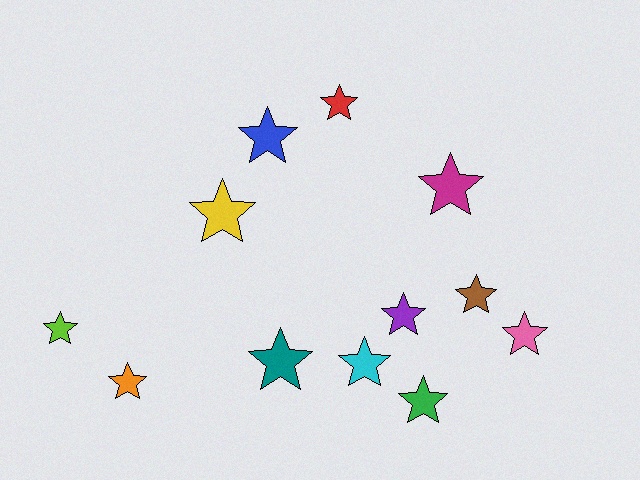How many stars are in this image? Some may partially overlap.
There are 12 stars.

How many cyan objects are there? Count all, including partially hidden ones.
There is 1 cyan object.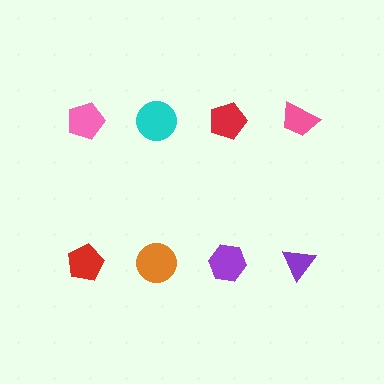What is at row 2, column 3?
A purple hexagon.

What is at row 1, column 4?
A pink trapezoid.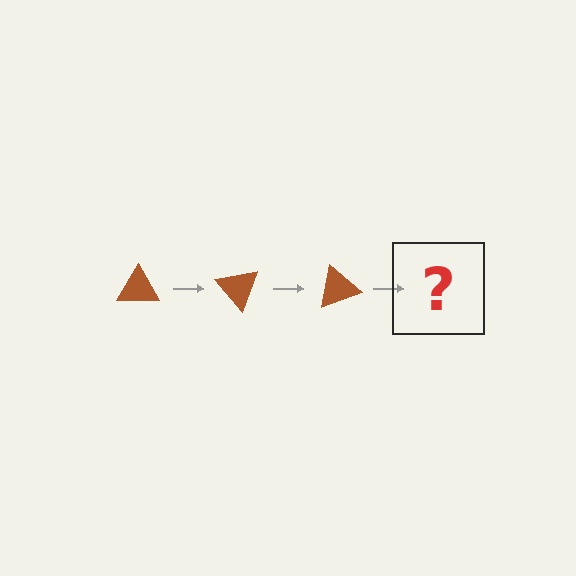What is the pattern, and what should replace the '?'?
The pattern is that the triangle rotates 50 degrees each step. The '?' should be a brown triangle rotated 150 degrees.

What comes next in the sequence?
The next element should be a brown triangle rotated 150 degrees.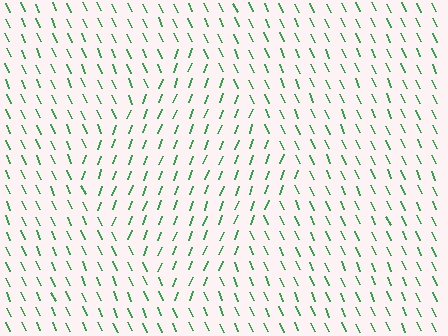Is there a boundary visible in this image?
Yes, there is a texture boundary formed by a change in line orientation.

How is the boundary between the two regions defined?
The boundary is defined purely by a change in line orientation (approximately 45 degrees difference). All lines are the same color and thickness.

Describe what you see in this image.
The image is filled with small green line segments. A diamond region in the image has lines oriented differently from the surrounding lines, creating a visible texture boundary.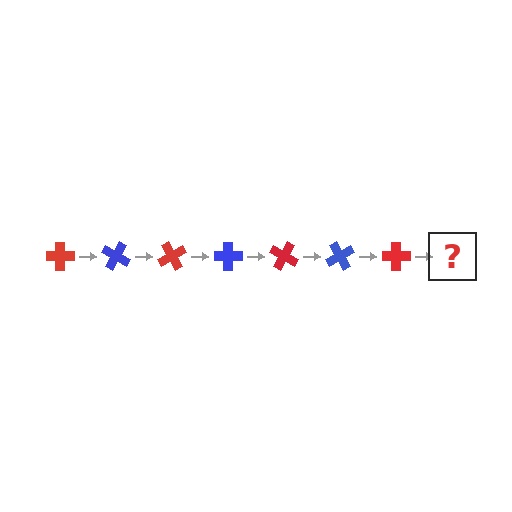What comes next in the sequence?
The next element should be a blue cross, rotated 210 degrees from the start.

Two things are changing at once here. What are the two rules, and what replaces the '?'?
The two rules are that it rotates 30 degrees each step and the color cycles through red and blue. The '?' should be a blue cross, rotated 210 degrees from the start.